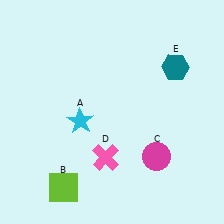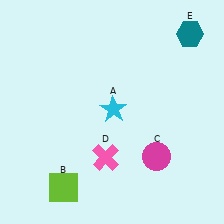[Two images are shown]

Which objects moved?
The objects that moved are: the cyan star (A), the teal hexagon (E).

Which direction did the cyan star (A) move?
The cyan star (A) moved right.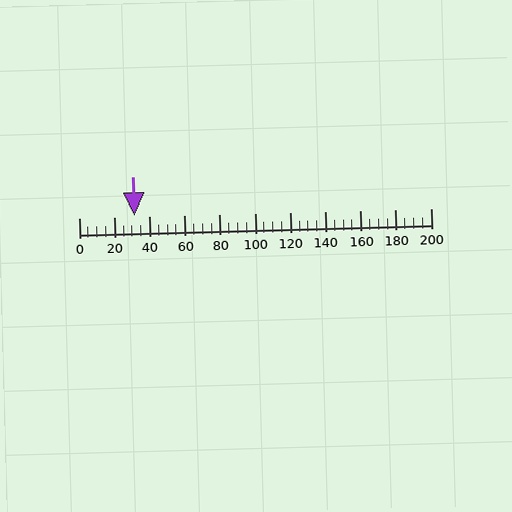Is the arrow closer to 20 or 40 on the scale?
The arrow is closer to 40.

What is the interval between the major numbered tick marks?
The major tick marks are spaced 20 units apart.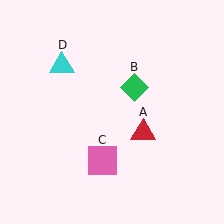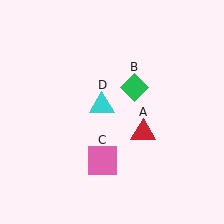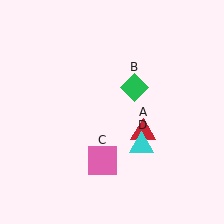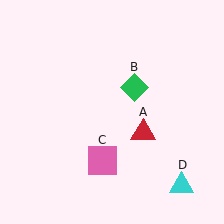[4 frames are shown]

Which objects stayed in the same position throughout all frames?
Red triangle (object A) and green diamond (object B) and pink square (object C) remained stationary.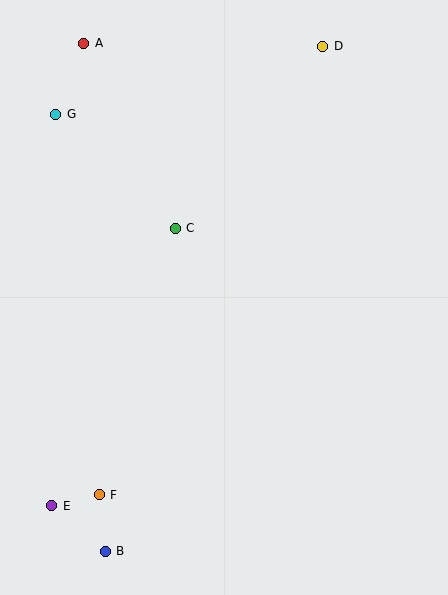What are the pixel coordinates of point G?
Point G is at (56, 114).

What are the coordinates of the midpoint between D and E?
The midpoint between D and E is at (187, 276).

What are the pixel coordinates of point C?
Point C is at (175, 228).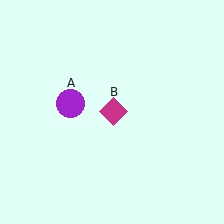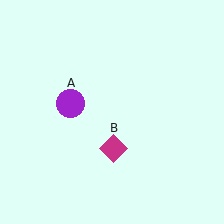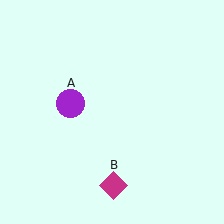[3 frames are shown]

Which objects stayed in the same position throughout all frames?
Purple circle (object A) remained stationary.